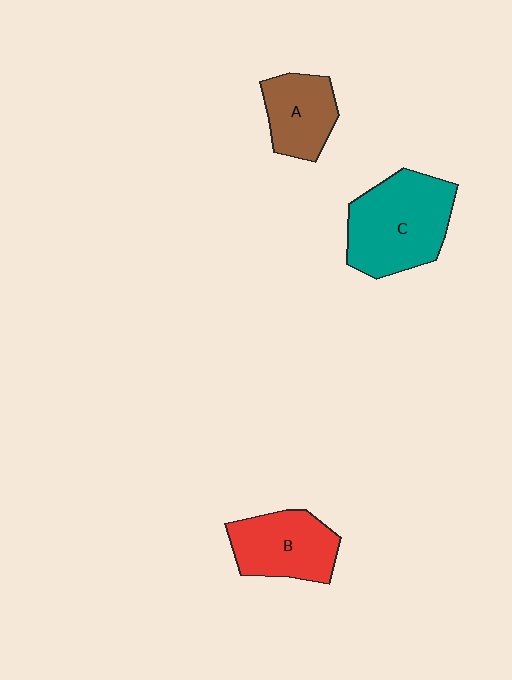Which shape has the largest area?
Shape C (teal).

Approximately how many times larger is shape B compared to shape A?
Approximately 1.2 times.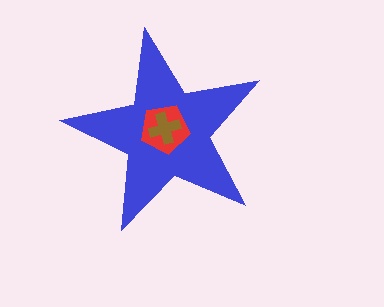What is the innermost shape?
The brown cross.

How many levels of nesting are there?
3.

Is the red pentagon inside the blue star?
Yes.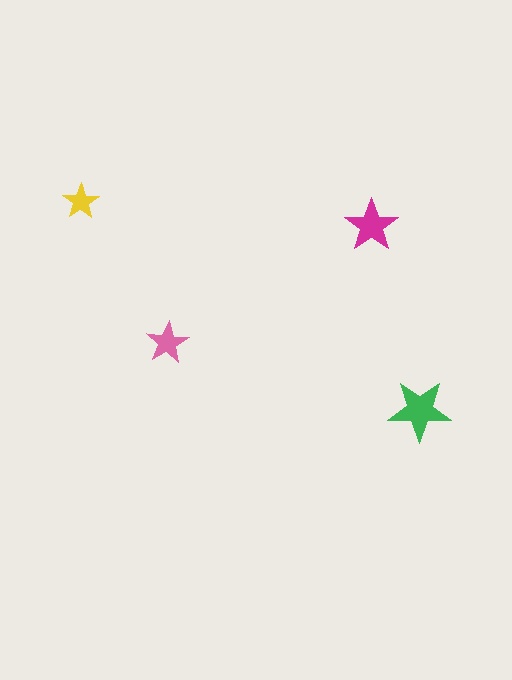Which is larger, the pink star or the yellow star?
The pink one.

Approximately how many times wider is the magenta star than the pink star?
About 1.5 times wider.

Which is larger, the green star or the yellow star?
The green one.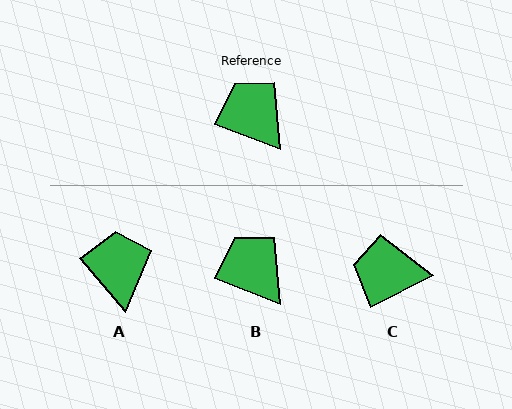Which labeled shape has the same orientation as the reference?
B.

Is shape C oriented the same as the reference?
No, it is off by about 47 degrees.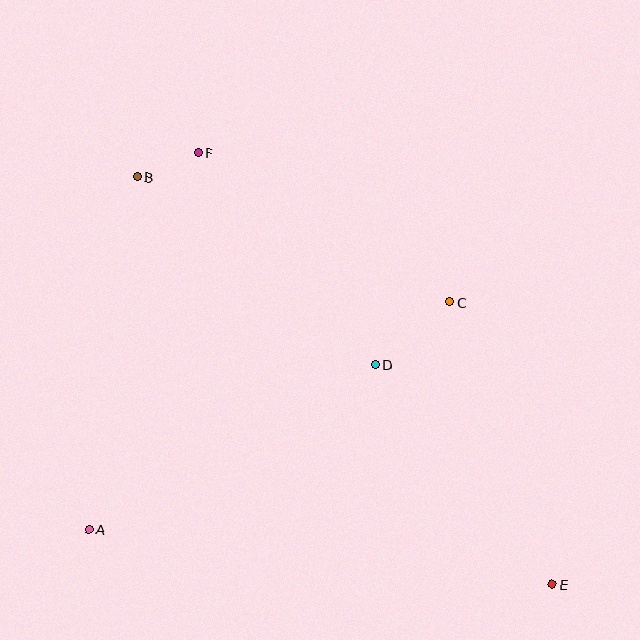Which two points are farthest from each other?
Points B and E are farthest from each other.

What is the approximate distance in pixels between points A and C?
The distance between A and C is approximately 426 pixels.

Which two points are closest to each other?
Points B and F are closest to each other.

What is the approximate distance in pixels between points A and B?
The distance between A and B is approximately 356 pixels.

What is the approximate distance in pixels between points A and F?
The distance between A and F is approximately 392 pixels.